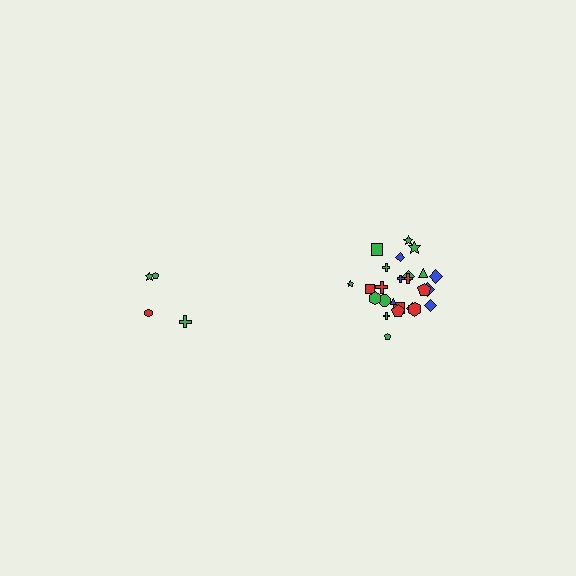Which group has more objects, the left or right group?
The right group.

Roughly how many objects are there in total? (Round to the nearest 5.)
Roughly 30 objects in total.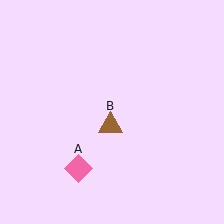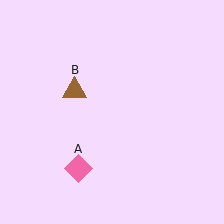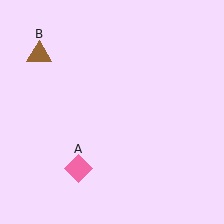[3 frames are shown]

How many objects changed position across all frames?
1 object changed position: brown triangle (object B).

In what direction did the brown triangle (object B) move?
The brown triangle (object B) moved up and to the left.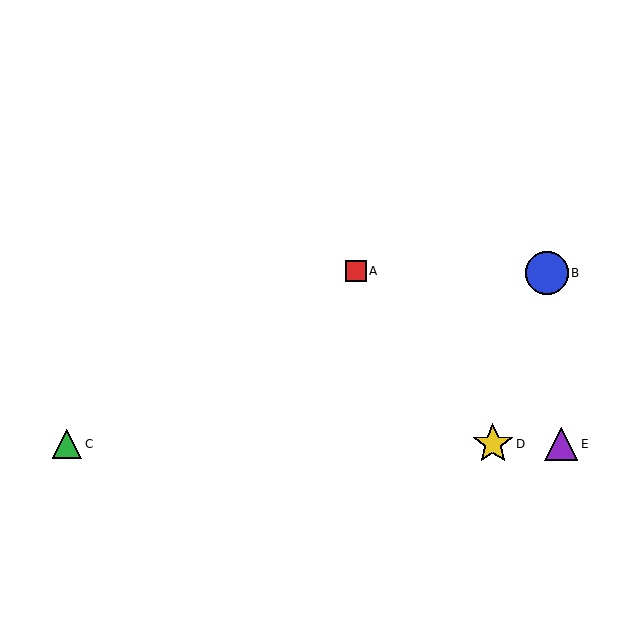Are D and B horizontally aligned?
No, D is at y≈444 and B is at y≈273.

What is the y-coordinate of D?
Object D is at y≈444.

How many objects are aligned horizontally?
3 objects (C, D, E) are aligned horizontally.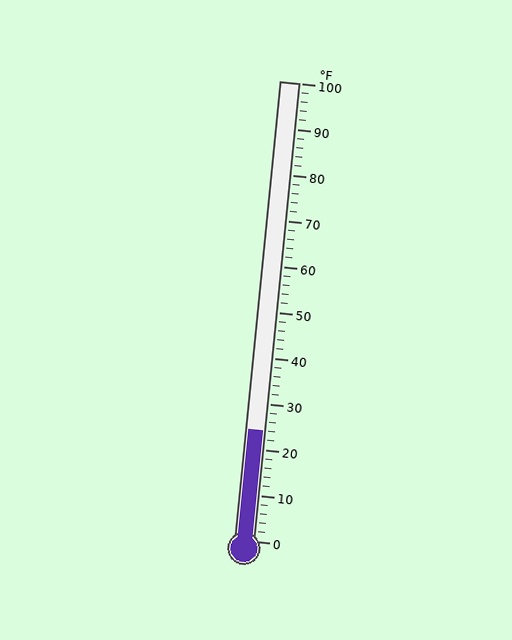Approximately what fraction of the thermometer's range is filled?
The thermometer is filled to approximately 25% of its range.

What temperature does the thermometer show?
The thermometer shows approximately 24°F.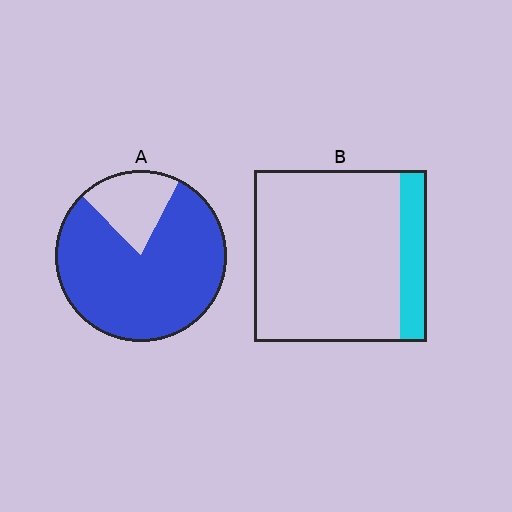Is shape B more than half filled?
No.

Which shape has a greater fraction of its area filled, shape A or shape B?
Shape A.